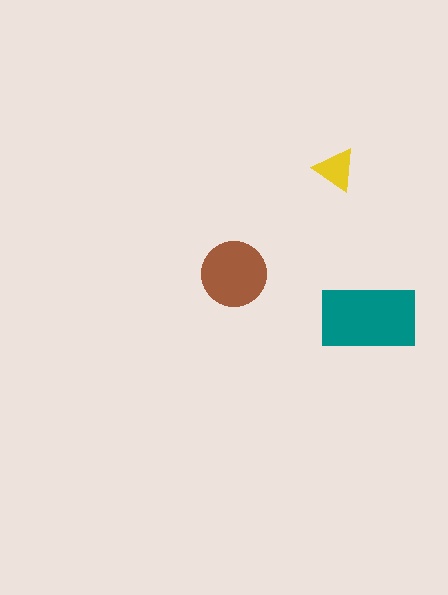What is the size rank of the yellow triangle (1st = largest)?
3rd.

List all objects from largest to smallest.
The teal rectangle, the brown circle, the yellow triangle.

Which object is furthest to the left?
The brown circle is leftmost.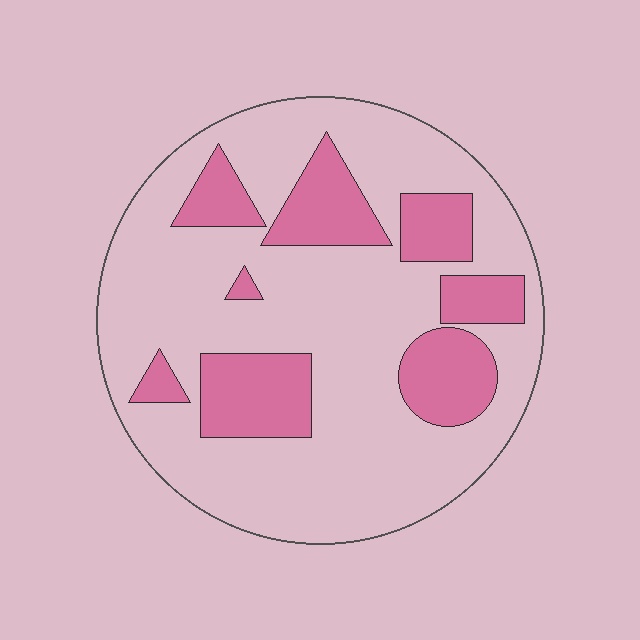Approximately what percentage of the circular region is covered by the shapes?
Approximately 25%.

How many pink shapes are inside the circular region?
8.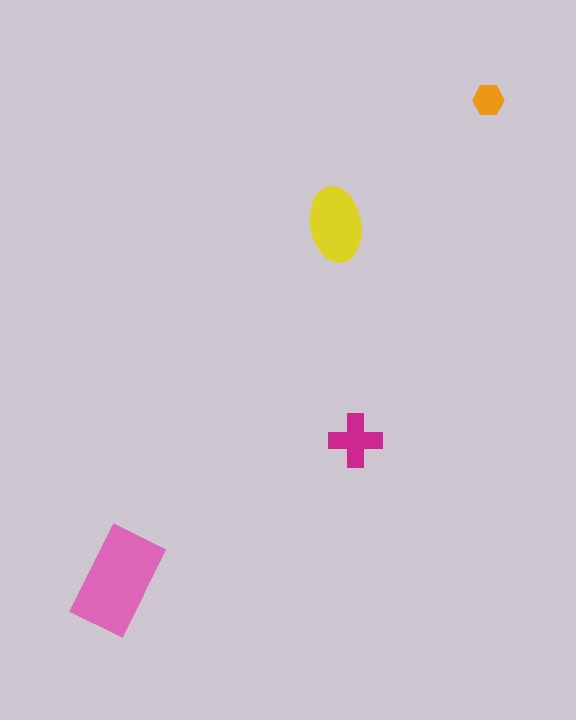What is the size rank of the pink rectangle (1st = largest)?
1st.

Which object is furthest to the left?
The pink rectangle is leftmost.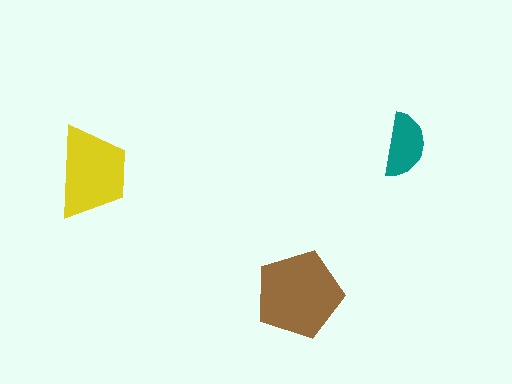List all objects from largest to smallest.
The brown pentagon, the yellow trapezoid, the teal semicircle.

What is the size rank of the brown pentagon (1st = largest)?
1st.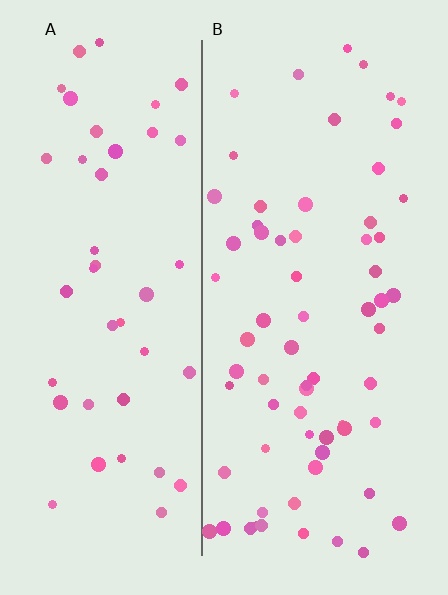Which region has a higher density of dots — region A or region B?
B (the right).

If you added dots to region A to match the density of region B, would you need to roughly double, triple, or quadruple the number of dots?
Approximately double.